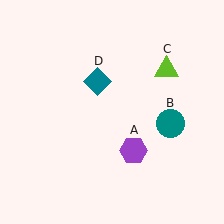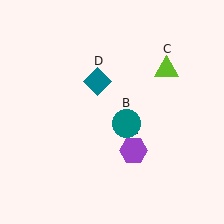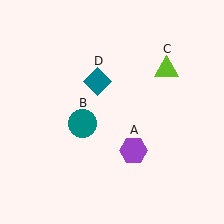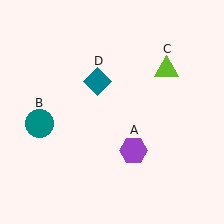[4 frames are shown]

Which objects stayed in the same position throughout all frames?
Purple hexagon (object A) and lime triangle (object C) and teal diamond (object D) remained stationary.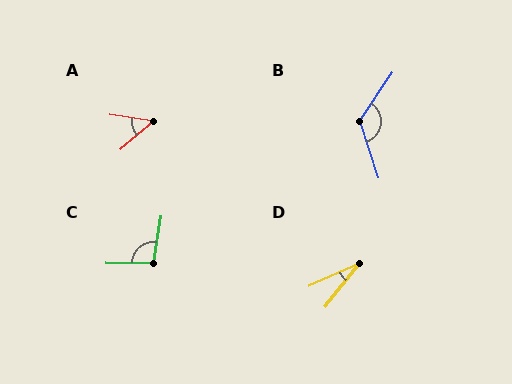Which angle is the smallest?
D, at approximately 27 degrees.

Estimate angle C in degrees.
Approximately 98 degrees.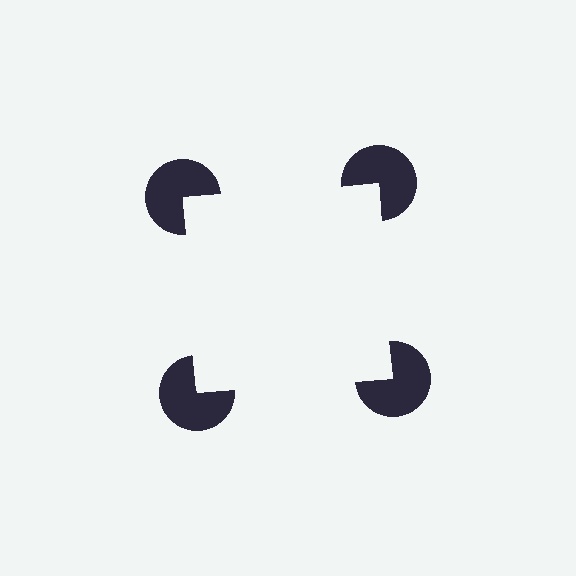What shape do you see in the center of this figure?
An illusory square — its edges are inferred from the aligned wedge cuts in the pac-man discs, not physically drawn.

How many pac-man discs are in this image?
There are 4 — one at each vertex of the illusory square.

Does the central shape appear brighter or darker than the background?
It typically appears slightly brighter than the background, even though no actual brightness change is drawn.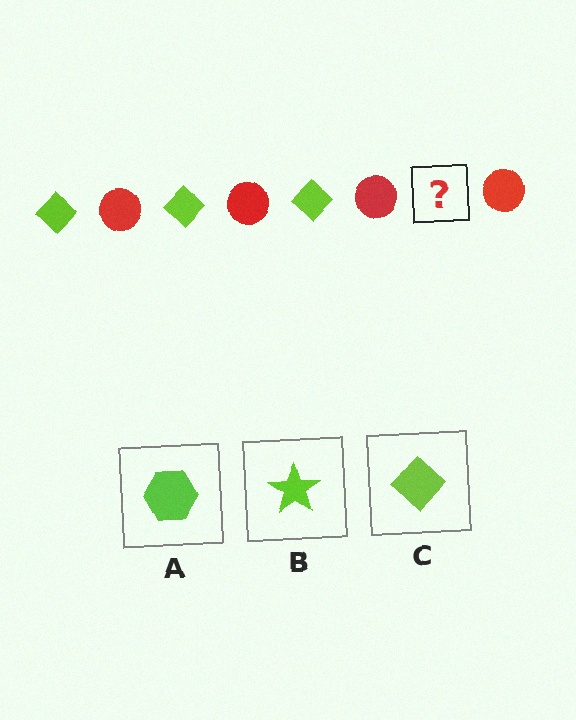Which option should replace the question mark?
Option C.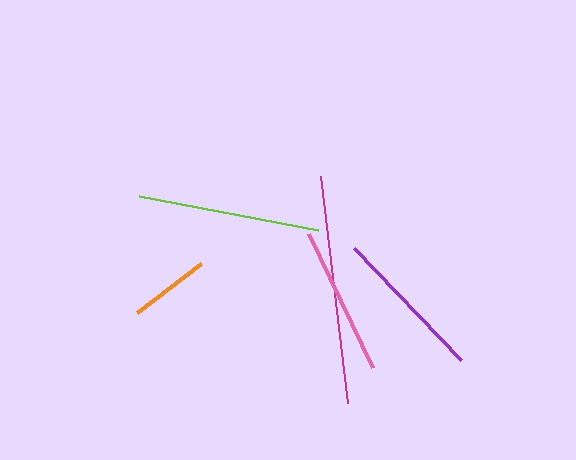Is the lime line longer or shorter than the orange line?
The lime line is longer than the orange line.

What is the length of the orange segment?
The orange segment is approximately 81 pixels long.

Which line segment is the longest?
The magenta line is the longest at approximately 229 pixels.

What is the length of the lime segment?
The lime segment is approximately 182 pixels long.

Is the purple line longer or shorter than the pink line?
The purple line is longer than the pink line.